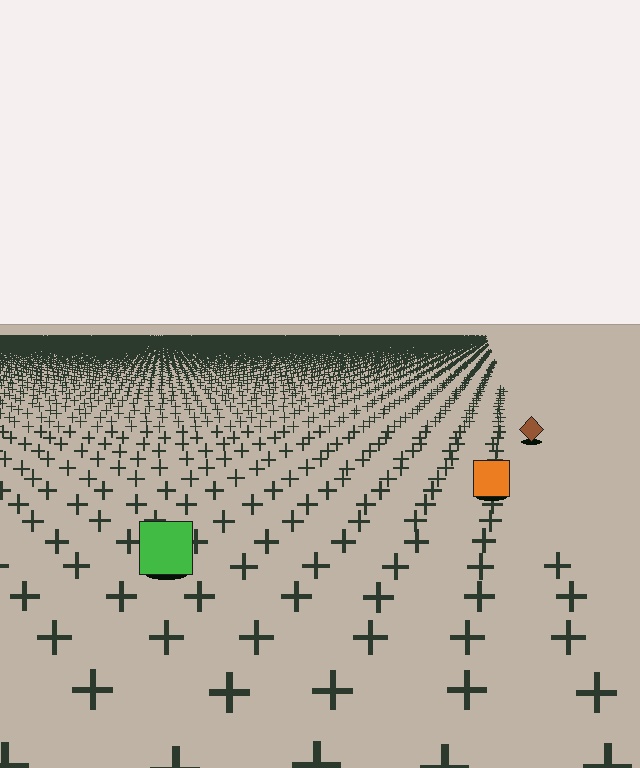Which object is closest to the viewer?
The green square is closest. The texture marks near it are larger and more spread out.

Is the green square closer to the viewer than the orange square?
Yes. The green square is closer — you can tell from the texture gradient: the ground texture is coarser near it.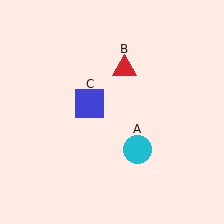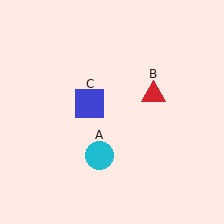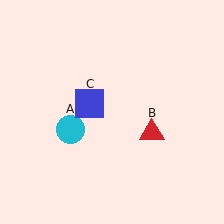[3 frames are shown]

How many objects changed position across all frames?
2 objects changed position: cyan circle (object A), red triangle (object B).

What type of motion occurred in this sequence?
The cyan circle (object A), red triangle (object B) rotated clockwise around the center of the scene.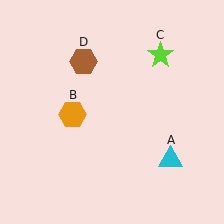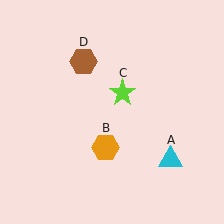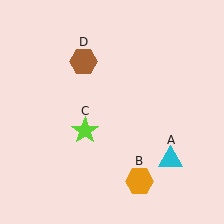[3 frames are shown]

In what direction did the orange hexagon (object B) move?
The orange hexagon (object B) moved down and to the right.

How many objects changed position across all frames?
2 objects changed position: orange hexagon (object B), lime star (object C).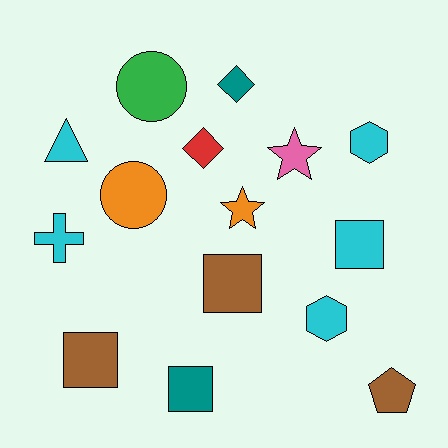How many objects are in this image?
There are 15 objects.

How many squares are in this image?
There are 4 squares.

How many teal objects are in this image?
There are 2 teal objects.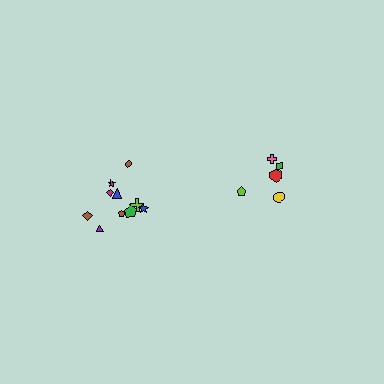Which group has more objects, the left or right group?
The left group.